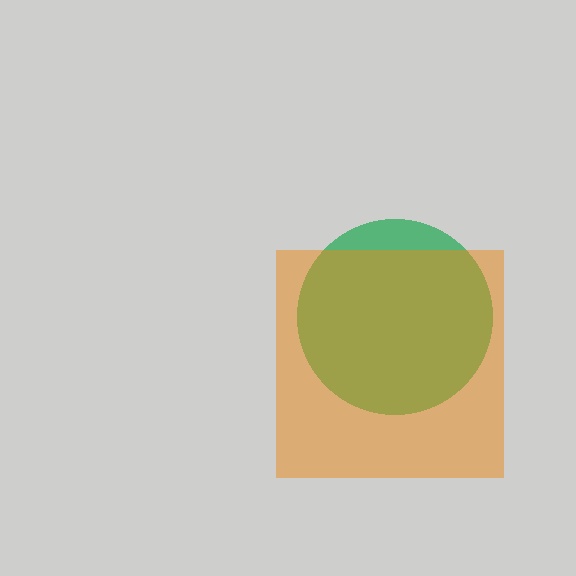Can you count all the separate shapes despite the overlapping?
Yes, there are 2 separate shapes.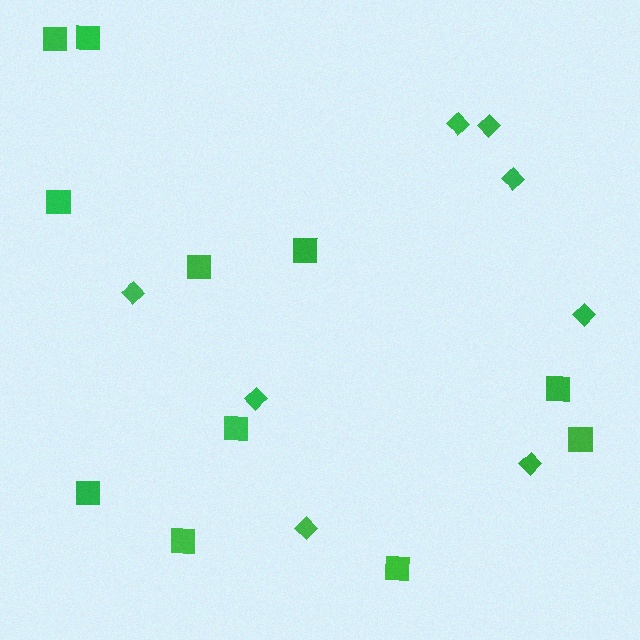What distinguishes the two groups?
There are 2 groups: one group of diamonds (8) and one group of squares (11).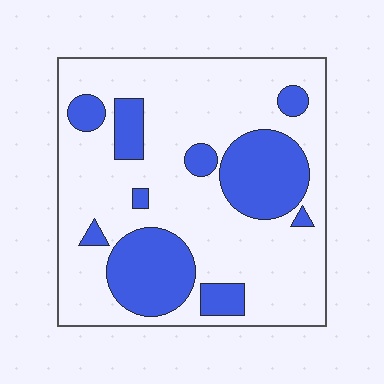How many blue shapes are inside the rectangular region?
10.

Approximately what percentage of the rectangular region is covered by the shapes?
Approximately 30%.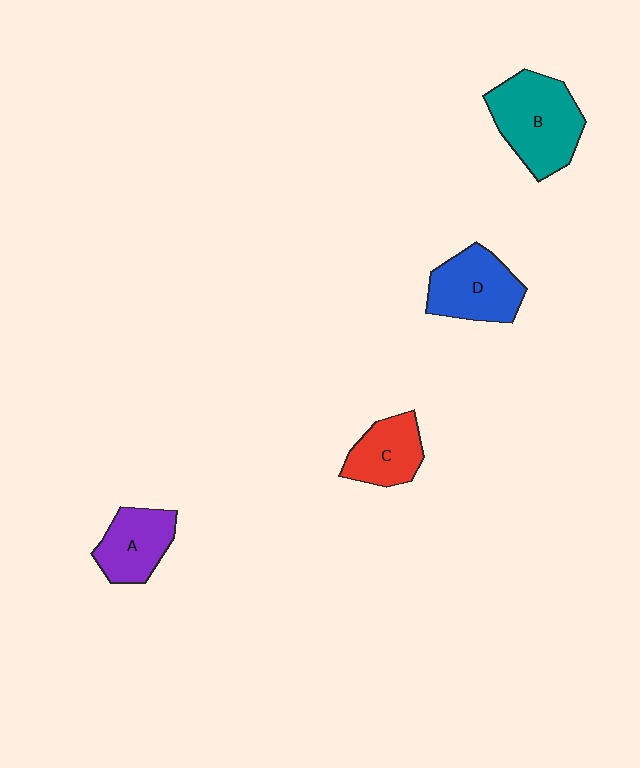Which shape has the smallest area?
Shape C (red).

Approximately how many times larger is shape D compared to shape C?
Approximately 1.3 times.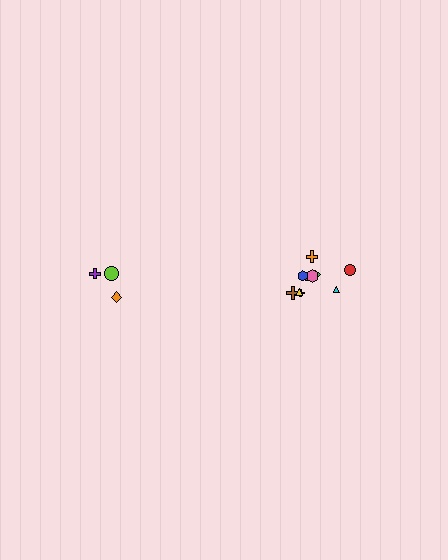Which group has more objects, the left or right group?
The right group.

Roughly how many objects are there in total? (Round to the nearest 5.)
Roughly 15 objects in total.